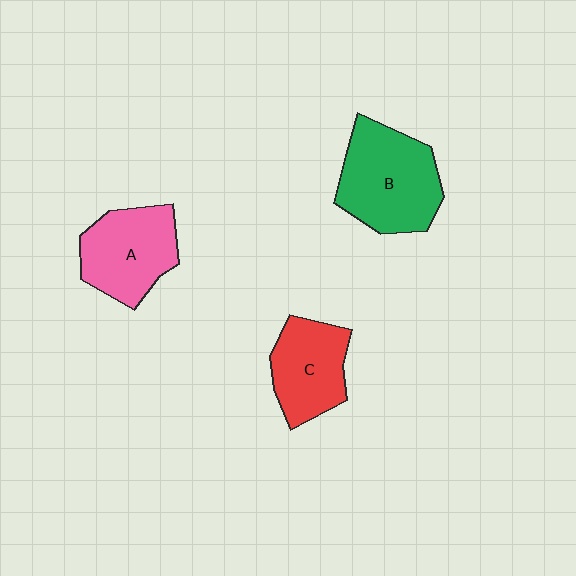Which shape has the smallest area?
Shape C (red).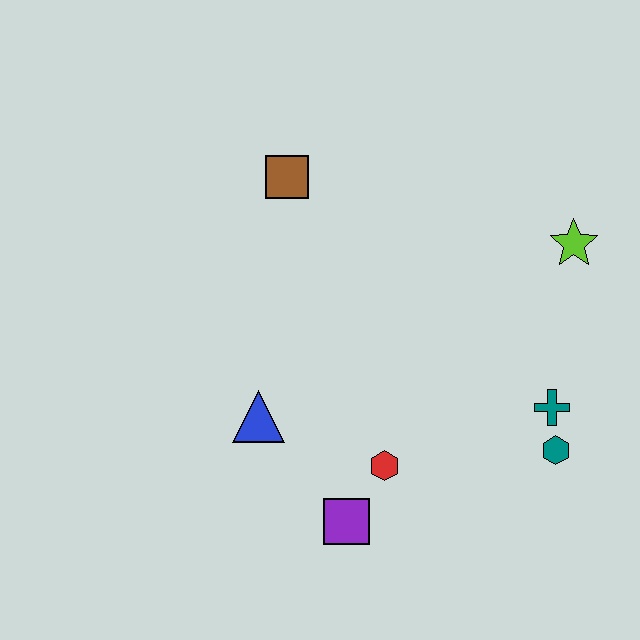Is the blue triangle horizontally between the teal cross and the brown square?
No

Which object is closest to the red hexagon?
The purple square is closest to the red hexagon.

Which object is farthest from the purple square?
The lime star is farthest from the purple square.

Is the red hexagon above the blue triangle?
No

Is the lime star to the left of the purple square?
No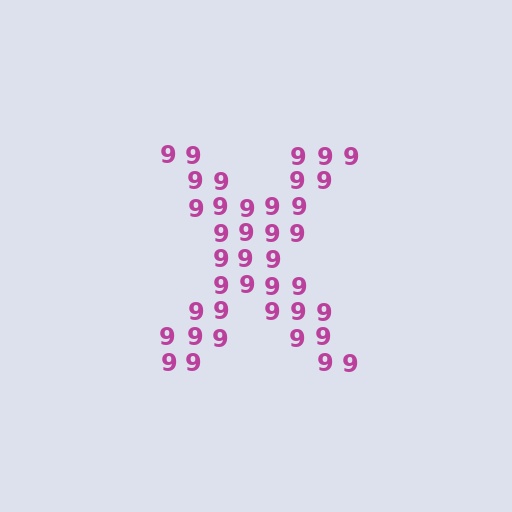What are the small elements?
The small elements are digit 9's.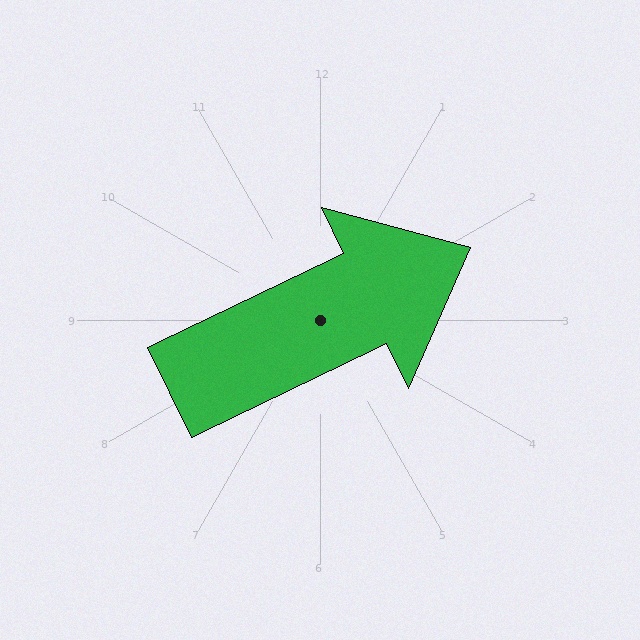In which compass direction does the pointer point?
Northeast.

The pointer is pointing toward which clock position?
Roughly 2 o'clock.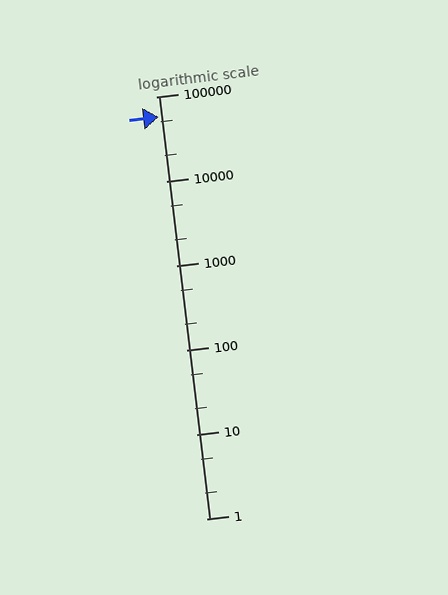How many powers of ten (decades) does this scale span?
The scale spans 5 decades, from 1 to 100000.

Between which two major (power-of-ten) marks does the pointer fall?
The pointer is between 10000 and 100000.